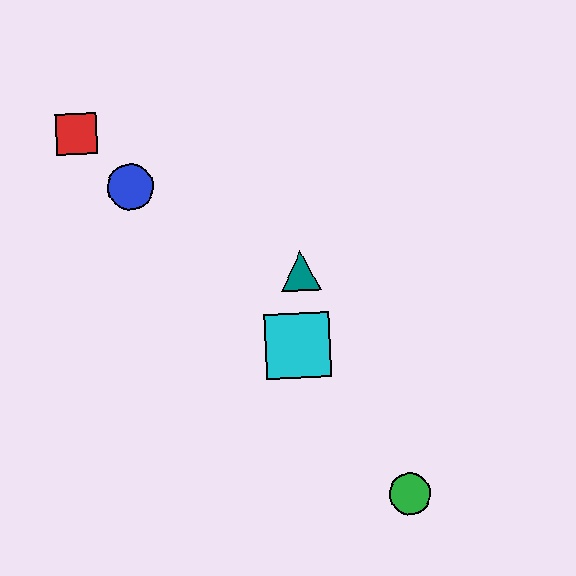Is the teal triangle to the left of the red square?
No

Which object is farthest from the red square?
The green circle is farthest from the red square.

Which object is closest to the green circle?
The cyan square is closest to the green circle.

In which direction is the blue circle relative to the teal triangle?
The blue circle is to the left of the teal triangle.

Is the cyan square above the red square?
No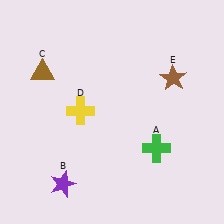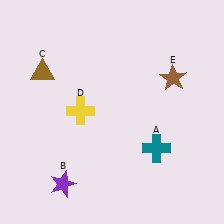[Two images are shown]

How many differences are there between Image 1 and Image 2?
There is 1 difference between the two images.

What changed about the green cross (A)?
In Image 1, A is green. In Image 2, it changed to teal.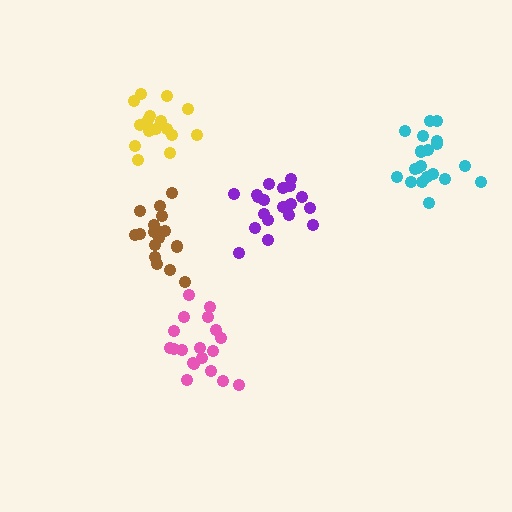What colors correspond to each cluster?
The clusters are colored: purple, pink, yellow, brown, cyan.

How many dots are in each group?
Group 1: 19 dots, Group 2: 19 dots, Group 3: 16 dots, Group 4: 18 dots, Group 5: 20 dots (92 total).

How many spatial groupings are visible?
There are 5 spatial groupings.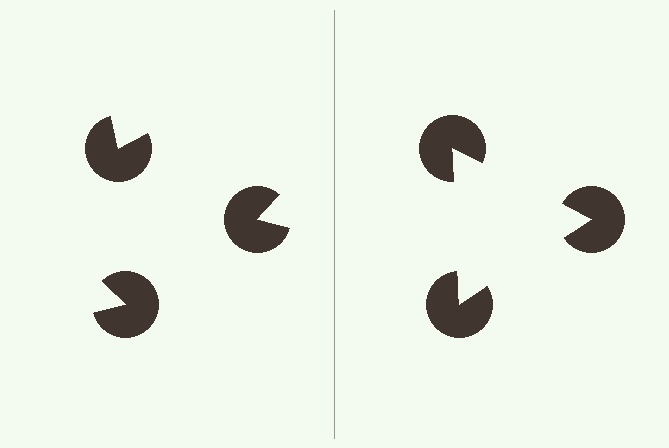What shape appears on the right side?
An illusory triangle.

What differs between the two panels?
The pac-man discs are positioned identically on both sides; only the wedge orientations differ. On the right they align to a triangle; on the left they are misaligned.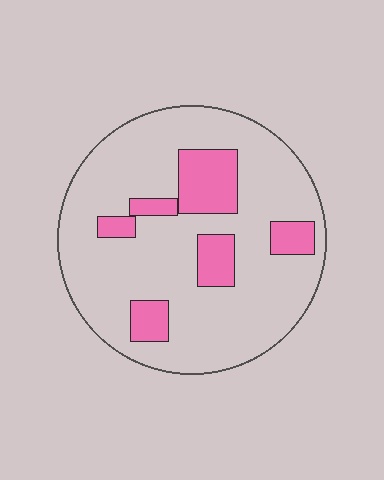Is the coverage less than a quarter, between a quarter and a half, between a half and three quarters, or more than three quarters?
Less than a quarter.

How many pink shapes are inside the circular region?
6.